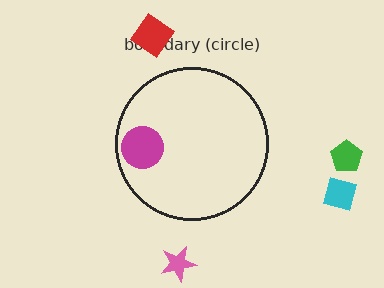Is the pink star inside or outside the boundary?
Outside.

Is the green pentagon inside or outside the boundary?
Outside.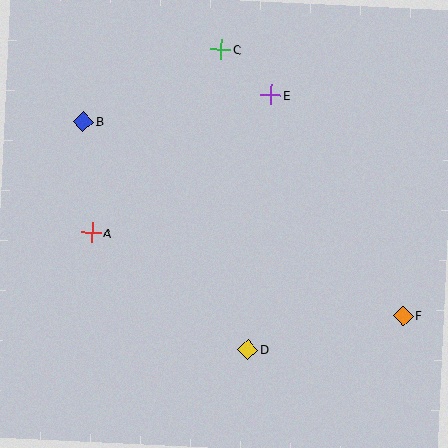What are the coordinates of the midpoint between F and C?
The midpoint between F and C is at (312, 182).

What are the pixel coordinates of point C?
Point C is at (221, 49).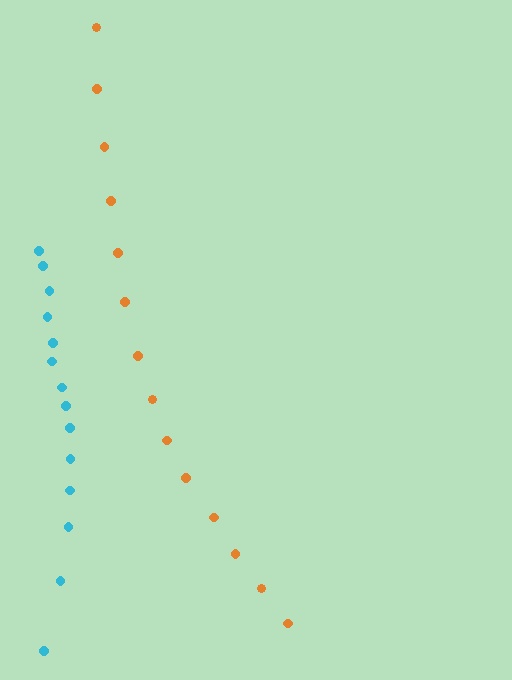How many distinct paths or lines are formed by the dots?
There are 2 distinct paths.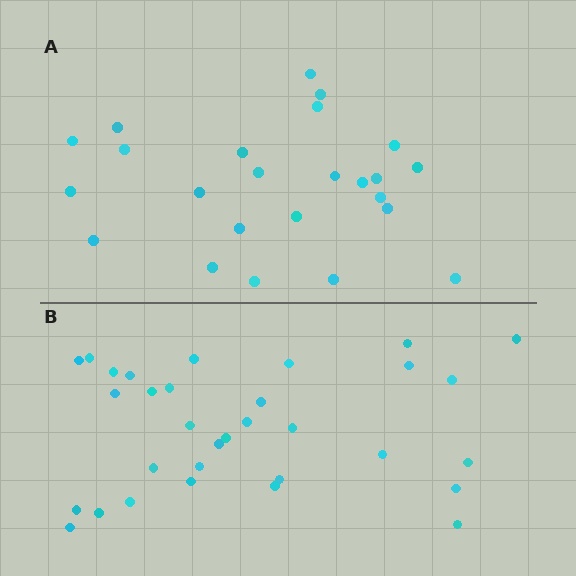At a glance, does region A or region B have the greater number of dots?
Region B (the bottom region) has more dots.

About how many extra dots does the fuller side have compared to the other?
Region B has roughly 8 or so more dots than region A.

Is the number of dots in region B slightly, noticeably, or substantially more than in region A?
Region B has noticeably more, but not dramatically so. The ratio is roughly 1.3 to 1.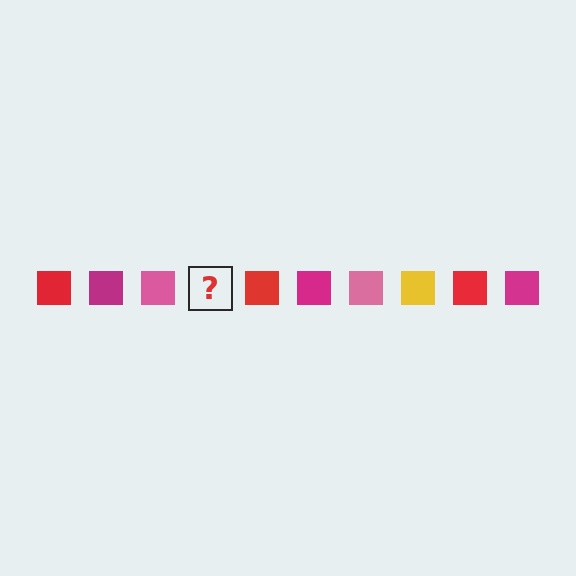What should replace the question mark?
The question mark should be replaced with a yellow square.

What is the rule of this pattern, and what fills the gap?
The rule is that the pattern cycles through red, magenta, pink, yellow squares. The gap should be filled with a yellow square.